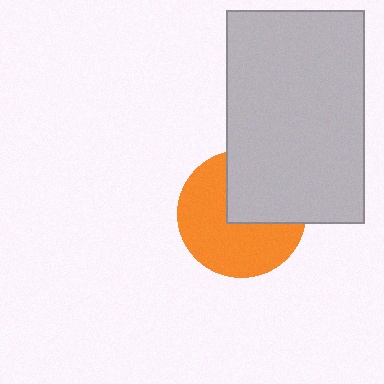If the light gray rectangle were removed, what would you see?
You would see the complete orange circle.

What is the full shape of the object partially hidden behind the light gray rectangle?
The partially hidden object is an orange circle.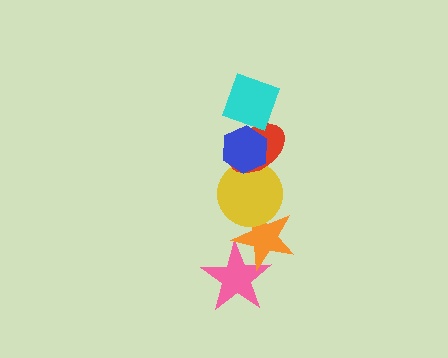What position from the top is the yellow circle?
The yellow circle is 4th from the top.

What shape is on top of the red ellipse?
The blue hexagon is on top of the red ellipse.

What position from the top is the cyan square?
The cyan square is 1st from the top.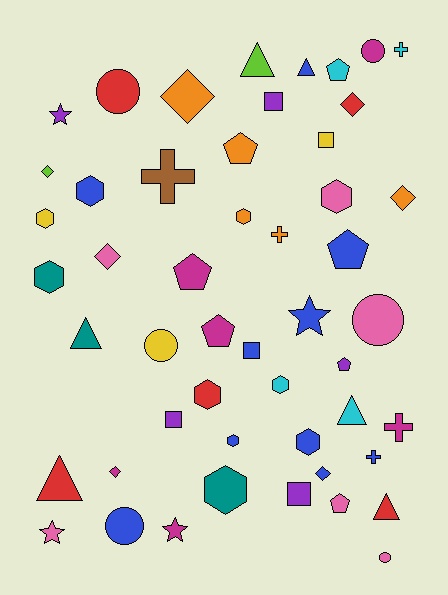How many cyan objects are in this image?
There are 4 cyan objects.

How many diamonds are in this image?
There are 7 diamonds.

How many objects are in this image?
There are 50 objects.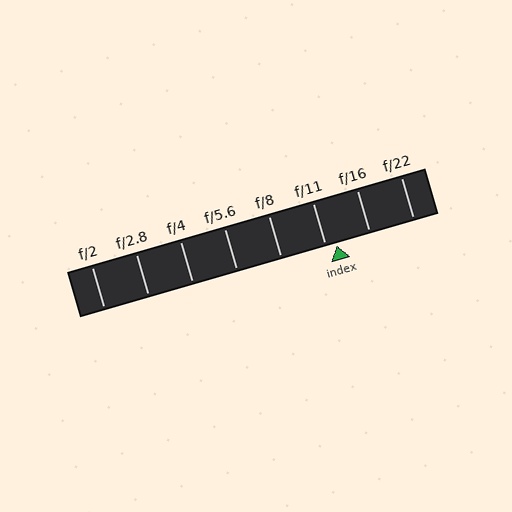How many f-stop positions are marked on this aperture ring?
There are 8 f-stop positions marked.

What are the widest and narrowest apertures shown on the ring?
The widest aperture shown is f/2 and the narrowest is f/22.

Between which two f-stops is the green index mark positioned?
The index mark is between f/11 and f/16.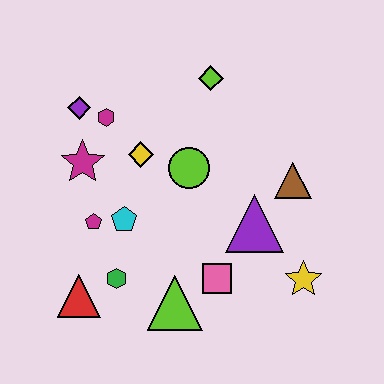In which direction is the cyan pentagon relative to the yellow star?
The cyan pentagon is to the left of the yellow star.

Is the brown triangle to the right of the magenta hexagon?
Yes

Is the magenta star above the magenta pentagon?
Yes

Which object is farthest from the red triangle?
The lime diamond is farthest from the red triangle.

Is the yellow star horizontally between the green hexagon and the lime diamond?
No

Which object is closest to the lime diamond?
The lime circle is closest to the lime diamond.